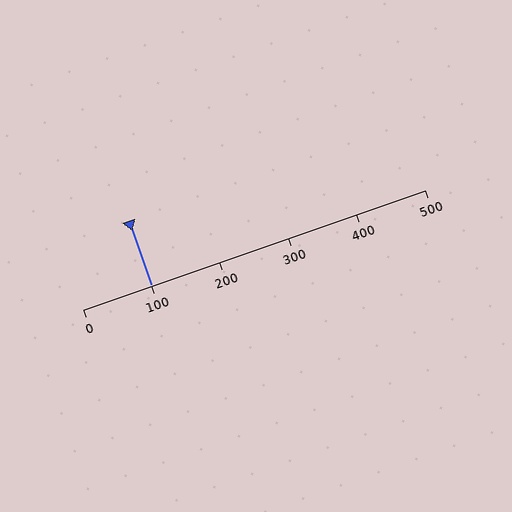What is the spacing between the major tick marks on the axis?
The major ticks are spaced 100 apart.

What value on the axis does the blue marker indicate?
The marker indicates approximately 100.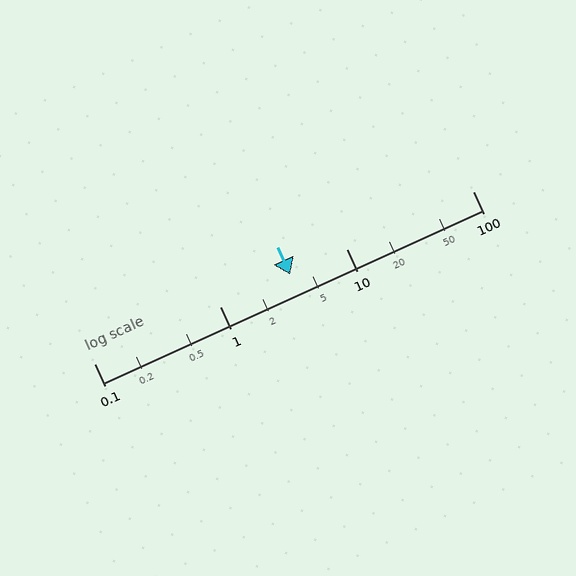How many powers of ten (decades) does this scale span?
The scale spans 3 decades, from 0.1 to 100.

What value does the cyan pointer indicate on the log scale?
The pointer indicates approximately 3.6.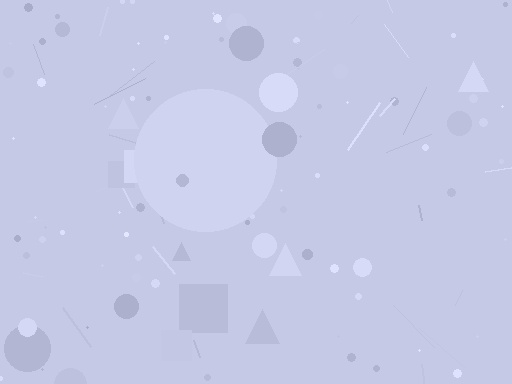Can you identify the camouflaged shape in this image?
The camouflaged shape is a circle.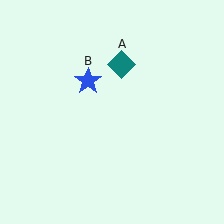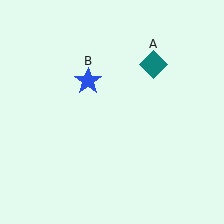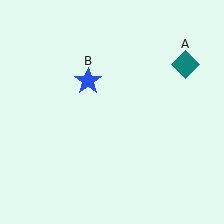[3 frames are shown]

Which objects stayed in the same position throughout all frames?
Blue star (object B) remained stationary.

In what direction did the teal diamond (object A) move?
The teal diamond (object A) moved right.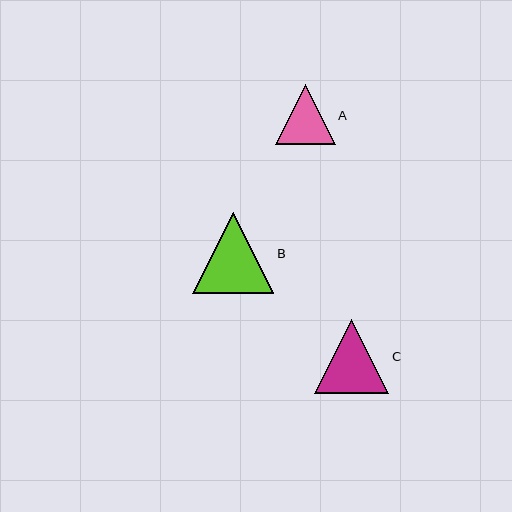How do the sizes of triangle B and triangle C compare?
Triangle B and triangle C are approximately the same size.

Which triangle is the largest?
Triangle B is the largest with a size of approximately 81 pixels.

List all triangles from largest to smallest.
From largest to smallest: B, C, A.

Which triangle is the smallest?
Triangle A is the smallest with a size of approximately 60 pixels.